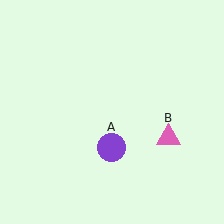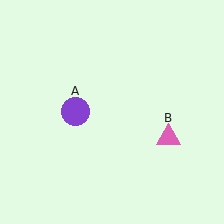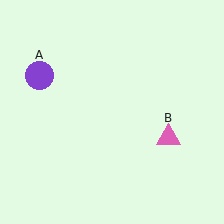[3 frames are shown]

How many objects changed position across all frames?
1 object changed position: purple circle (object A).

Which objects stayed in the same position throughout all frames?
Pink triangle (object B) remained stationary.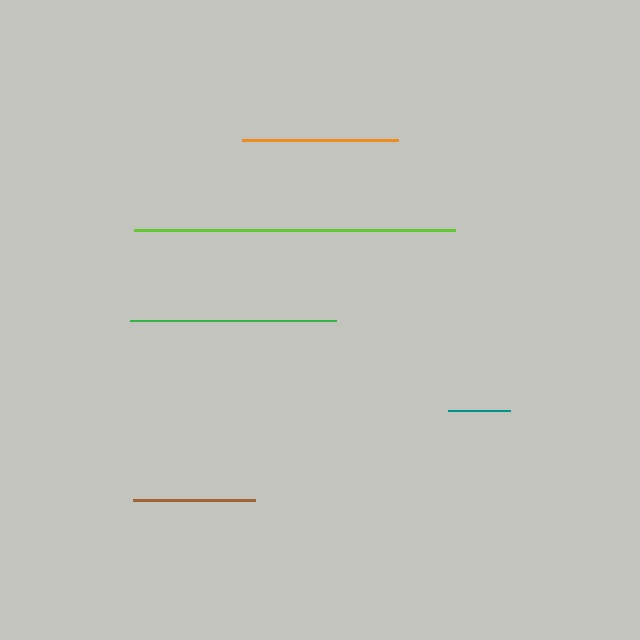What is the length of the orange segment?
The orange segment is approximately 156 pixels long.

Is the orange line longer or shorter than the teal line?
The orange line is longer than the teal line.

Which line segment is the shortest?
The teal line is the shortest at approximately 63 pixels.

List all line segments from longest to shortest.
From longest to shortest: lime, green, orange, brown, teal.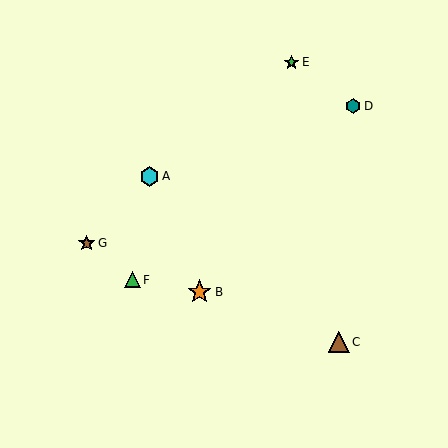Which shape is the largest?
The orange star (labeled B) is the largest.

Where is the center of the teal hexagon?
The center of the teal hexagon is at (353, 106).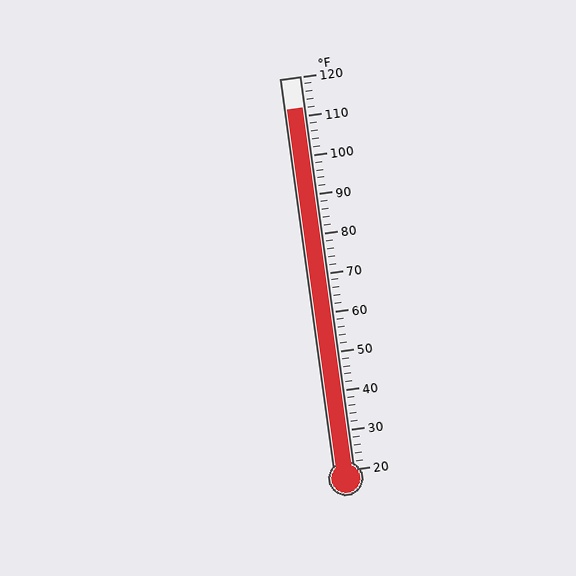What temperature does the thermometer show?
The thermometer shows approximately 112°F.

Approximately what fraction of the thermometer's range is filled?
The thermometer is filled to approximately 90% of its range.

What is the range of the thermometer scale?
The thermometer scale ranges from 20°F to 120°F.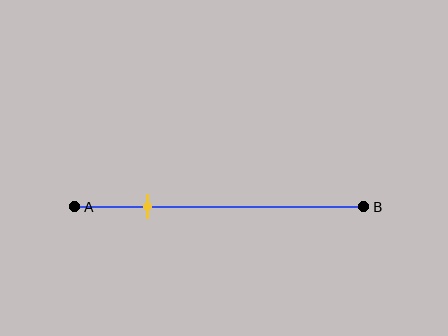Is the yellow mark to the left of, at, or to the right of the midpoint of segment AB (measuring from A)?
The yellow mark is to the left of the midpoint of segment AB.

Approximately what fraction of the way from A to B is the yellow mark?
The yellow mark is approximately 25% of the way from A to B.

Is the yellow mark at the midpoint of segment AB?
No, the mark is at about 25% from A, not at the 50% midpoint.